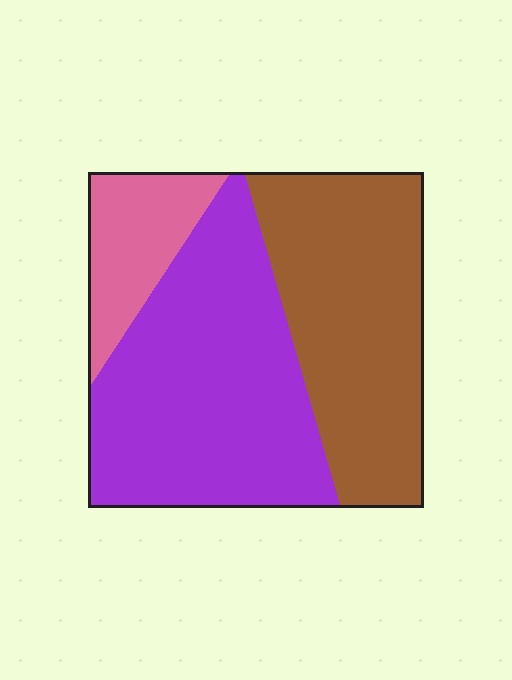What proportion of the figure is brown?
Brown covers about 40% of the figure.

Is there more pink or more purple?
Purple.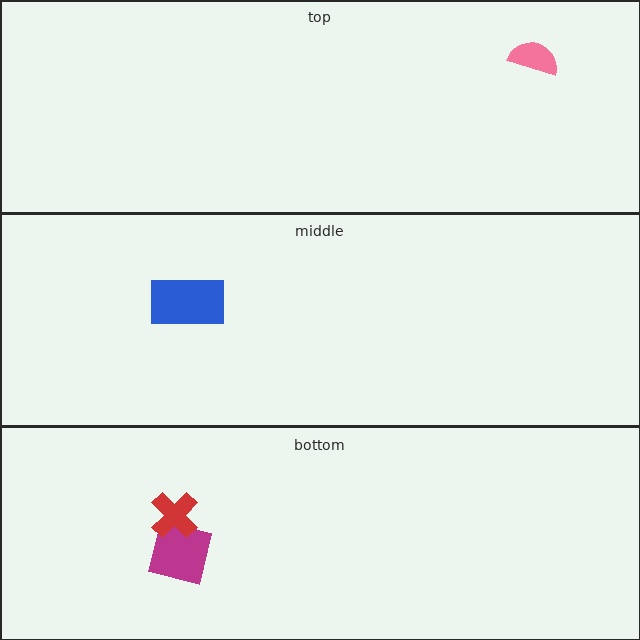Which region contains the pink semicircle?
The top region.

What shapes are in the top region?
The pink semicircle.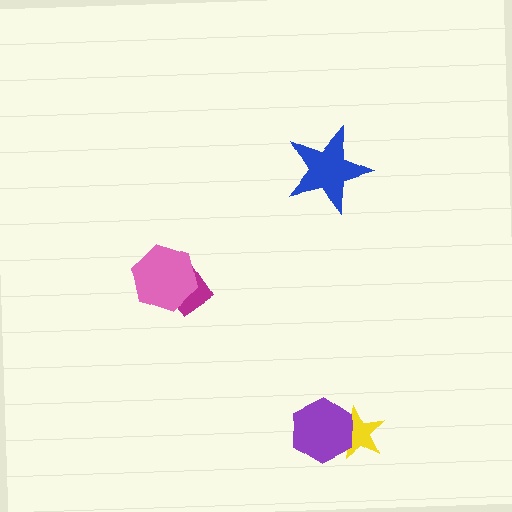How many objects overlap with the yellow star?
1 object overlaps with the yellow star.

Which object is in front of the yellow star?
The purple hexagon is in front of the yellow star.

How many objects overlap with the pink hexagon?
1 object overlaps with the pink hexagon.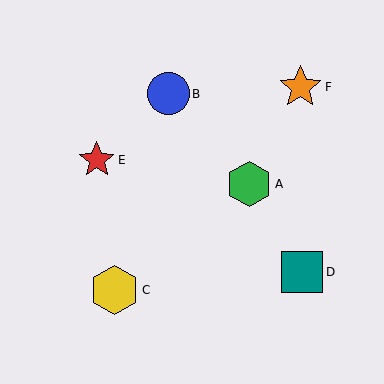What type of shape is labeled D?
Shape D is a teal square.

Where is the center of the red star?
The center of the red star is at (97, 160).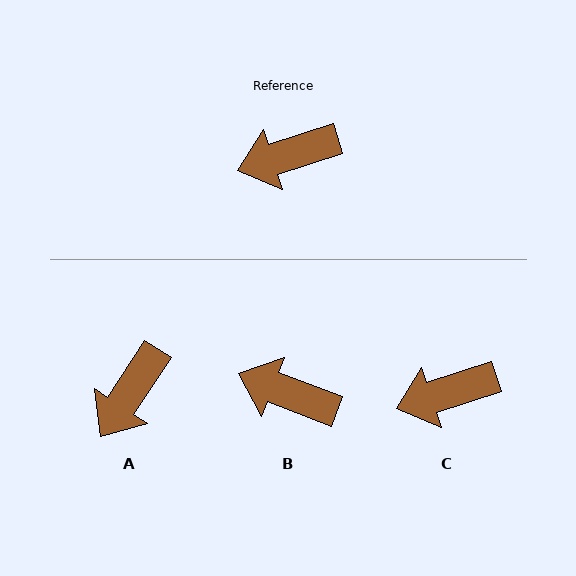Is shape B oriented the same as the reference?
No, it is off by about 39 degrees.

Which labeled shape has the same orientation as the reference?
C.